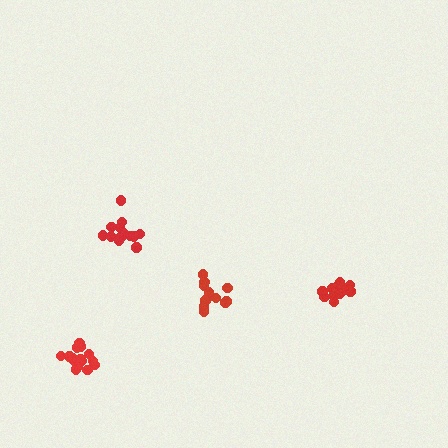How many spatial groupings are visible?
There are 4 spatial groupings.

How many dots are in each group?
Group 1: 12 dots, Group 2: 13 dots, Group 3: 12 dots, Group 4: 16 dots (53 total).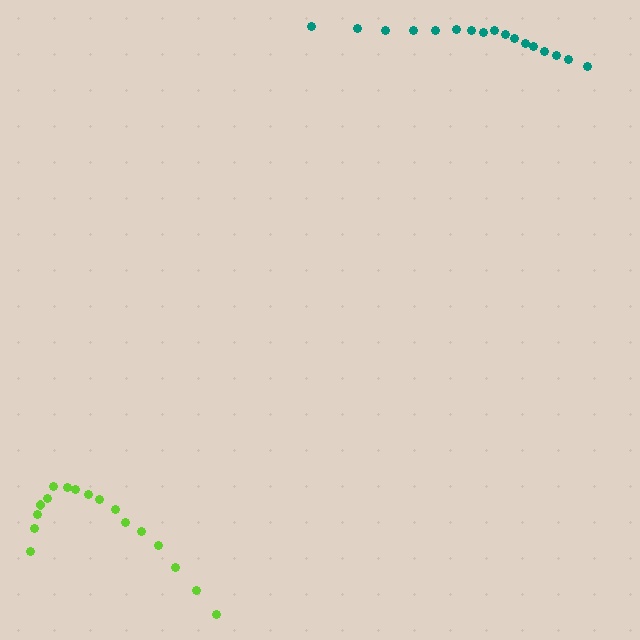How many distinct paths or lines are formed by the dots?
There are 2 distinct paths.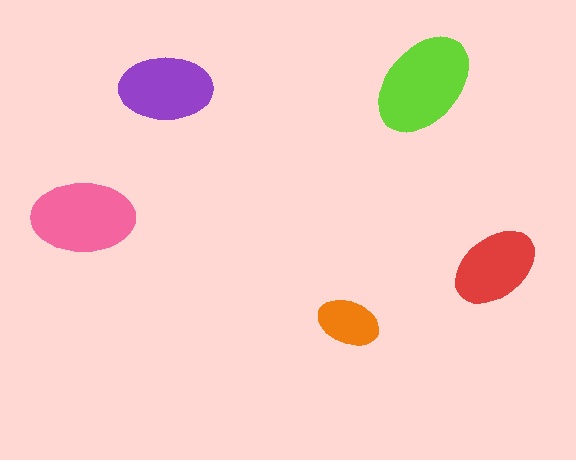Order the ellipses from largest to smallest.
the lime one, the pink one, the purple one, the red one, the orange one.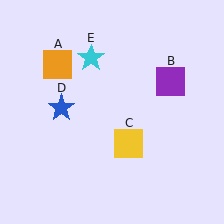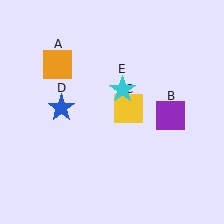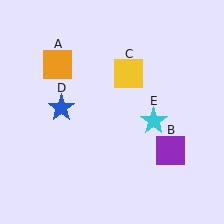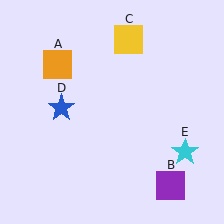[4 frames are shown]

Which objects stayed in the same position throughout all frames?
Orange square (object A) and blue star (object D) remained stationary.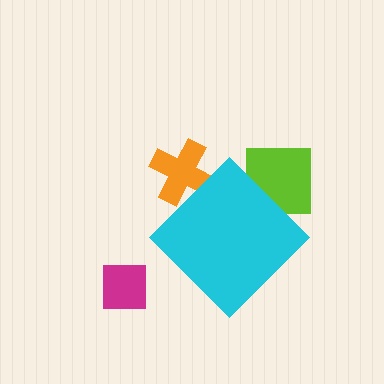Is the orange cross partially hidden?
Yes, the orange cross is partially hidden behind the cyan diamond.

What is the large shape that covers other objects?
A cyan diamond.